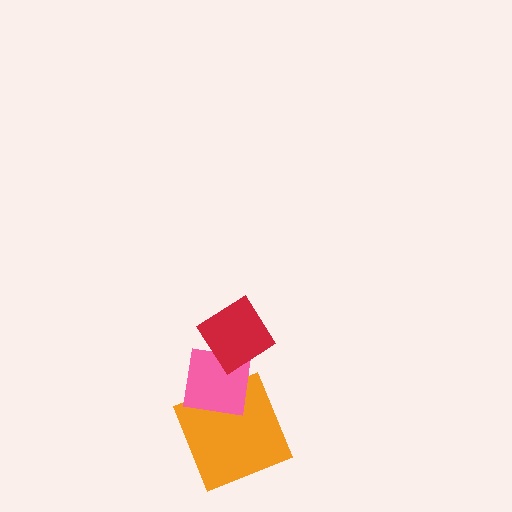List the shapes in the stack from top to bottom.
From top to bottom: the red diamond, the pink square, the orange square.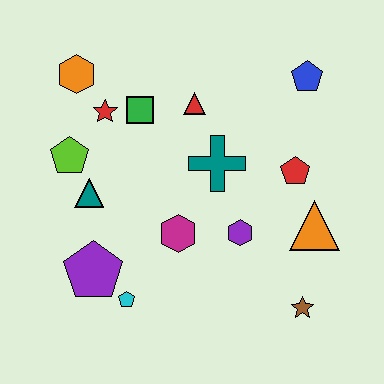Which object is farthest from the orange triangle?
The orange hexagon is farthest from the orange triangle.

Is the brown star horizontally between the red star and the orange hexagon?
No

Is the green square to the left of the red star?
No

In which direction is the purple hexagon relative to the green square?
The purple hexagon is below the green square.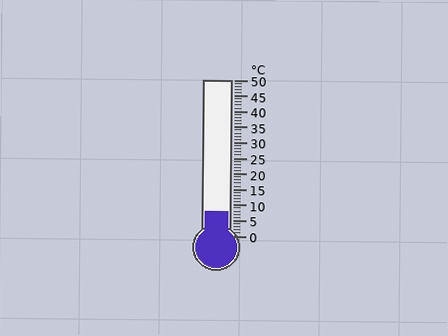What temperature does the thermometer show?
The thermometer shows approximately 8°C.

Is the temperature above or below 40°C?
The temperature is below 40°C.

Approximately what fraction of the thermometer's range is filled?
The thermometer is filled to approximately 15% of its range.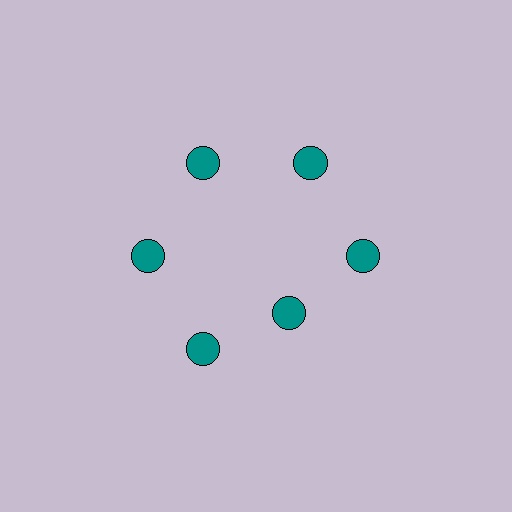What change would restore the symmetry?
The symmetry would be restored by moving it outward, back onto the ring so that all 6 circles sit at equal angles and equal distance from the center.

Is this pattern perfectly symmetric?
No. The 6 teal circles are arranged in a ring, but one element near the 5 o'clock position is pulled inward toward the center, breaking the 6-fold rotational symmetry.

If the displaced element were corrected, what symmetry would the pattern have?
It would have 6-fold rotational symmetry — the pattern would map onto itself every 60 degrees.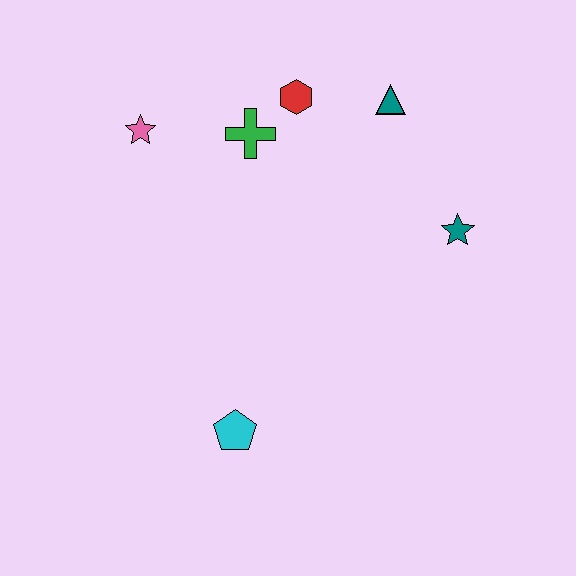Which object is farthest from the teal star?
The pink star is farthest from the teal star.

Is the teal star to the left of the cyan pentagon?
No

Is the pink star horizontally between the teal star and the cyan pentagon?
No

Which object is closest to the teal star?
The teal triangle is closest to the teal star.